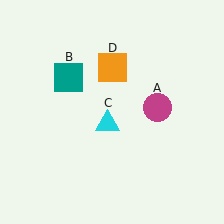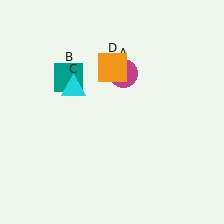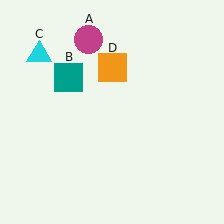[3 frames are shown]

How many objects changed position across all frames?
2 objects changed position: magenta circle (object A), cyan triangle (object C).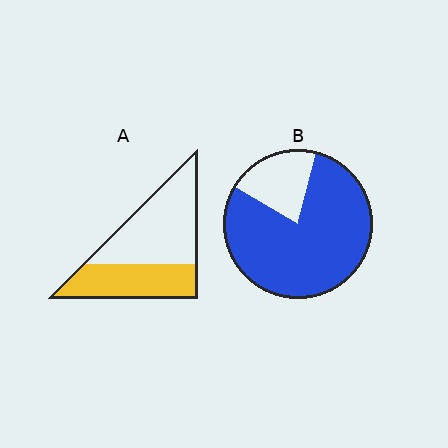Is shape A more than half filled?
No.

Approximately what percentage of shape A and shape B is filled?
A is approximately 40% and B is approximately 80%.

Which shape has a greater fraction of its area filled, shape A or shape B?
Shape B.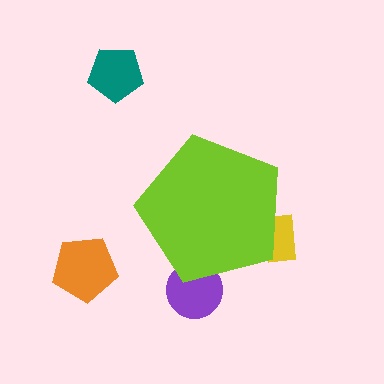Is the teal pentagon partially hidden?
No, the teal pentagon is fully visible.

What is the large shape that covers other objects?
A lime pentagon.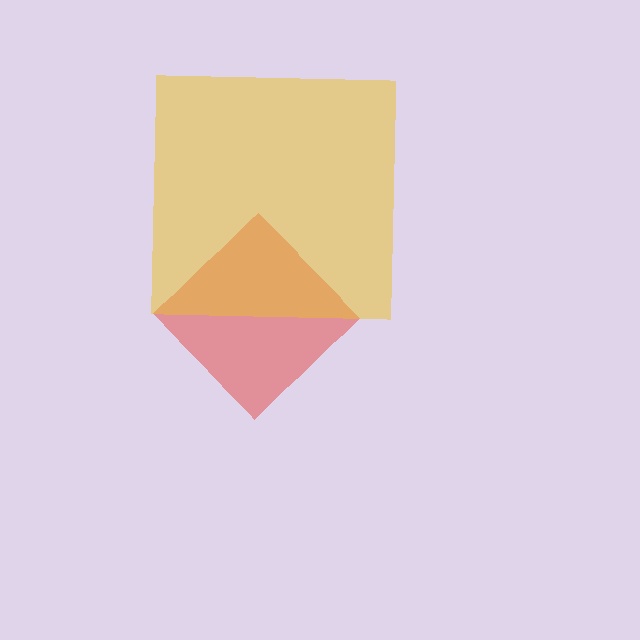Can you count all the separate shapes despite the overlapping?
Yes, there are 2 separate shapes.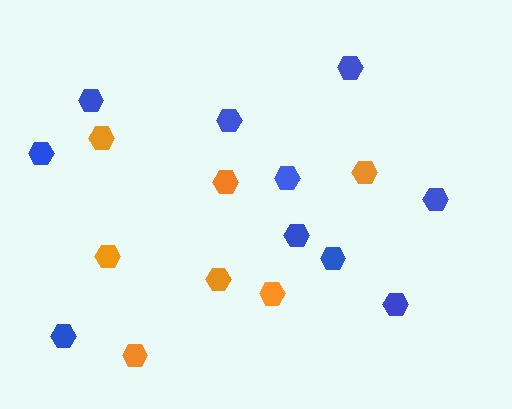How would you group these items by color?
There are 2 groups: one group of blue hexagons (10) and one group of orange hexagons (7).